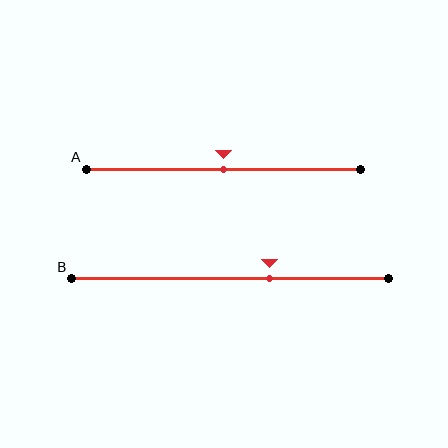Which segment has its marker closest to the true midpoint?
Segment A has its marker closest to the true midpoint.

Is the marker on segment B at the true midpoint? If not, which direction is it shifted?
No, the marker on segment B is shifted to the right by about 13% of the segment length.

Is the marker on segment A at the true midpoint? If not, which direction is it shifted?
Yes, the marker on segment A is at the true midpoint.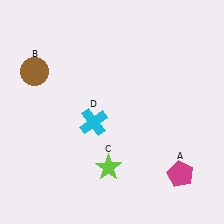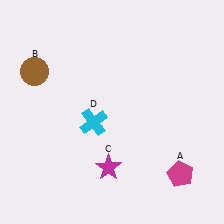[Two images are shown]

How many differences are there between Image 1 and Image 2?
There is 1 difference between the two images.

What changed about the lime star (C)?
In Image 1, C is lime. In Image 2, it changed to magenta.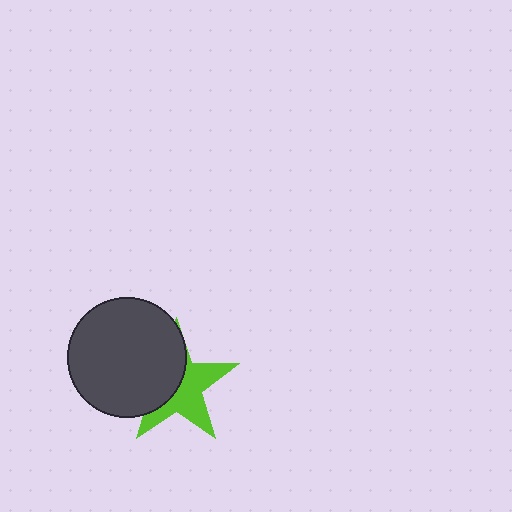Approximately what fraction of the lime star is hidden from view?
Roughly 48% of the lime star is hidden behind the dark gray circle.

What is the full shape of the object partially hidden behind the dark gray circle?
The partially hidden object is a lime star.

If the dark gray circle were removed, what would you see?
You would see the complete lime star.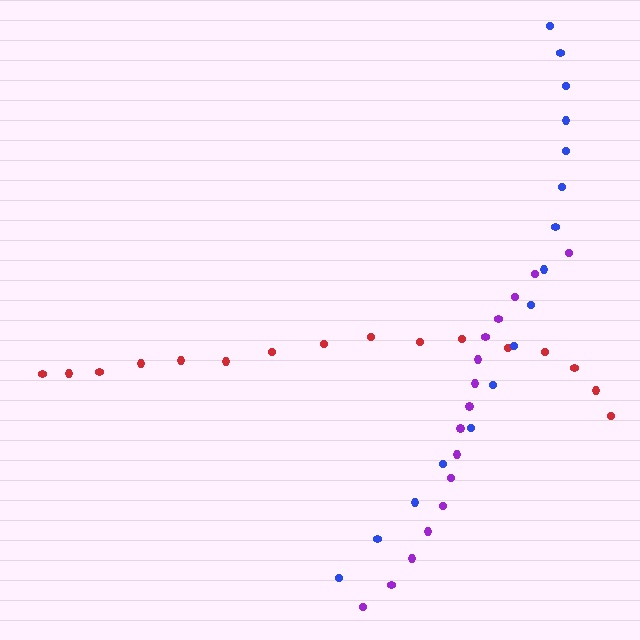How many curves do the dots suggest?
There are 3 distinct paths.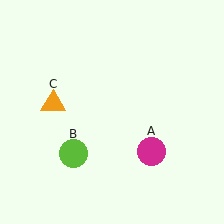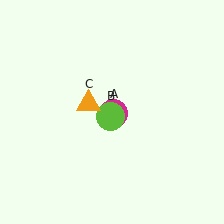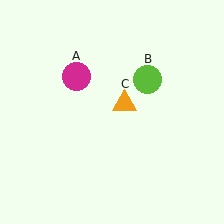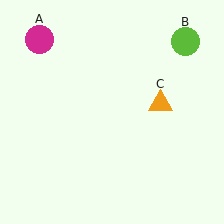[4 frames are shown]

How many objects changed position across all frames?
3 objects changed position: magenta circle (object A), lime circle (object B), orange triangle (object C).